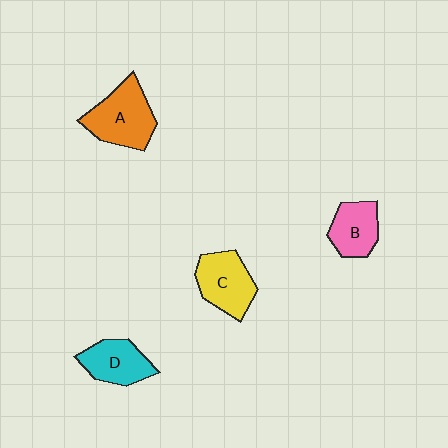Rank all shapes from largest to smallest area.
From largest to smallest: A (orange), C (yellow), D (cyan), B (pink).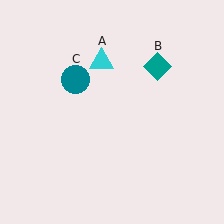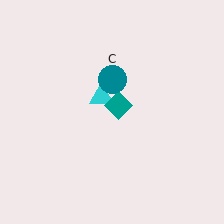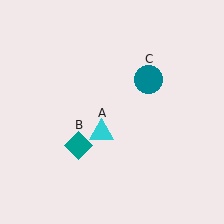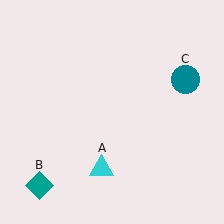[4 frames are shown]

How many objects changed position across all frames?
3 objects changed position: cyan triangle (object A), teal diamond (object B), teal circle (object C).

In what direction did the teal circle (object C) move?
The teal circle (object C) moved right.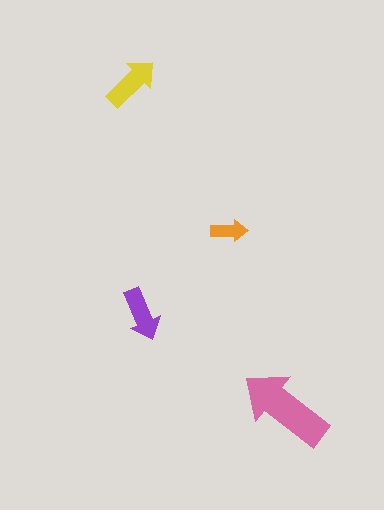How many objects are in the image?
There are 4 objects in the image.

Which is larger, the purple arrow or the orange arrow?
The purple one.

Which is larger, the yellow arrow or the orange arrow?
The yellow one.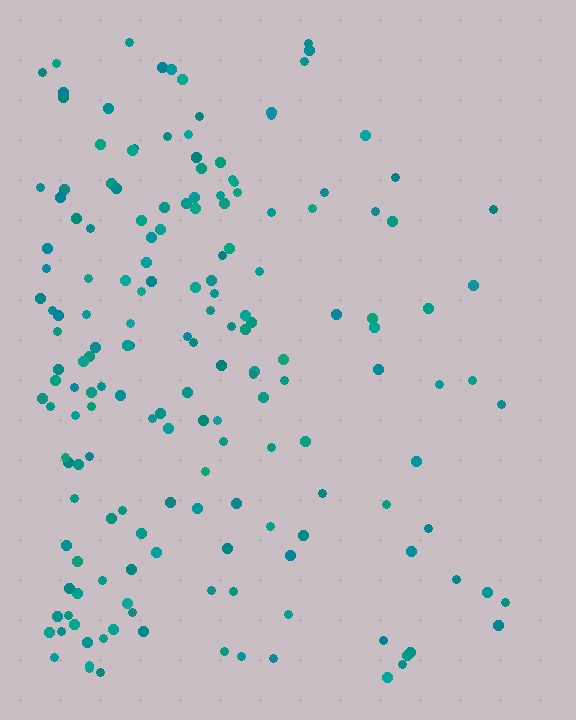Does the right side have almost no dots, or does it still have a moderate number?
Still a moderate number, just noticeably fewer than the left.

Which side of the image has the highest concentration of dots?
The left.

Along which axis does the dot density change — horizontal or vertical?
Horizontal.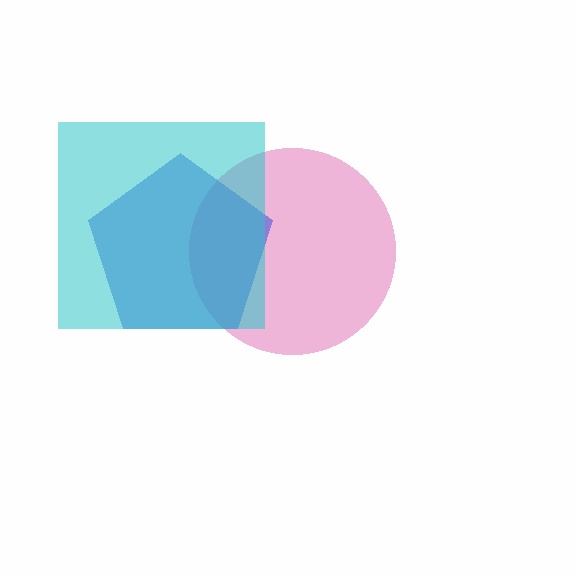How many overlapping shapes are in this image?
There are 3 overlapping shapes in the image.